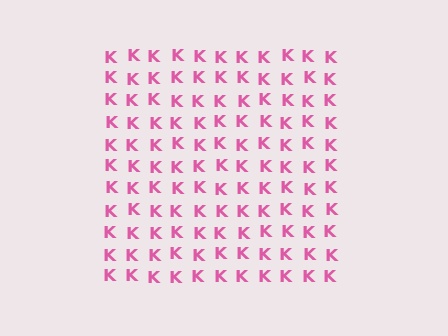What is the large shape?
The large shape is a square.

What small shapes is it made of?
It is made of small letter K's.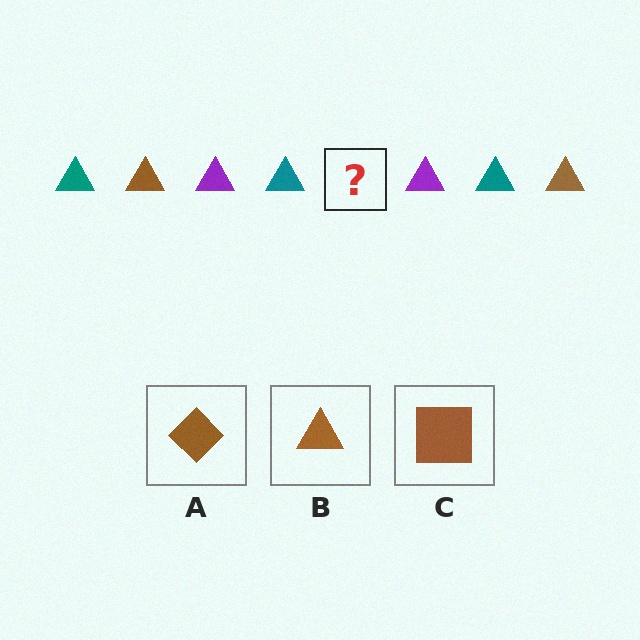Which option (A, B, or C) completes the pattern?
B.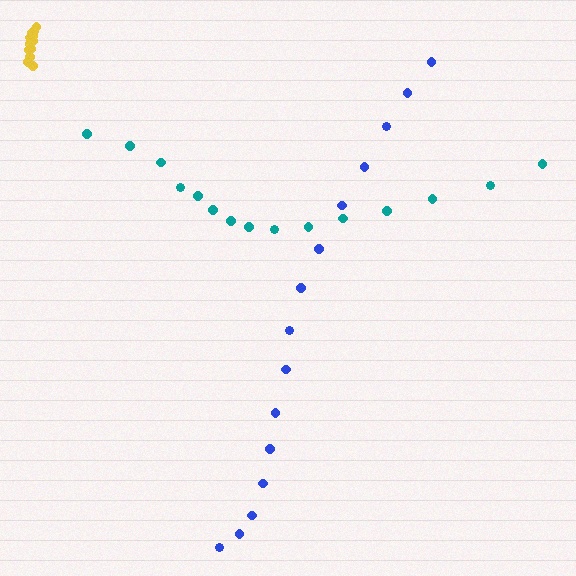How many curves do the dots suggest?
There are 3 distinct paths.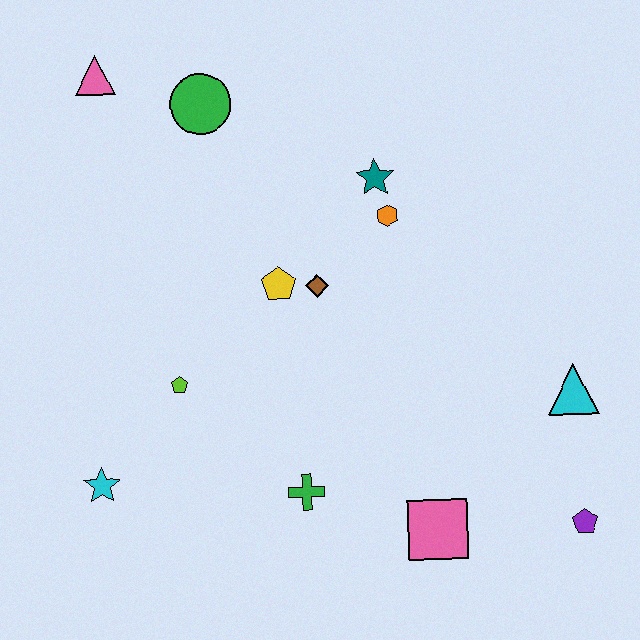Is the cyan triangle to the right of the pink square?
Yes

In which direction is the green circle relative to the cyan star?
The green circle is above the cyan star.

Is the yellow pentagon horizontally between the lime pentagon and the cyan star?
No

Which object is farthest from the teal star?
The cyan star is farthest from the teal star.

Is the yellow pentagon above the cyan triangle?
Yes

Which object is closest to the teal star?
The orange hexagon is closest to the teal star.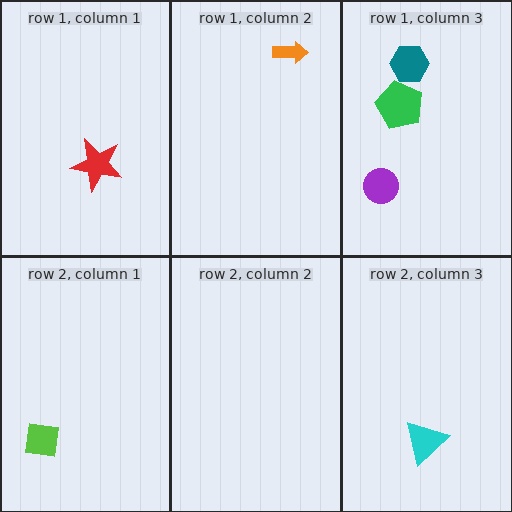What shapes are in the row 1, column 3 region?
The green pentagon, the purple circle, the teal hexagon.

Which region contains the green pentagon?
The row 1, column 3 region.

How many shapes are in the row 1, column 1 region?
1.